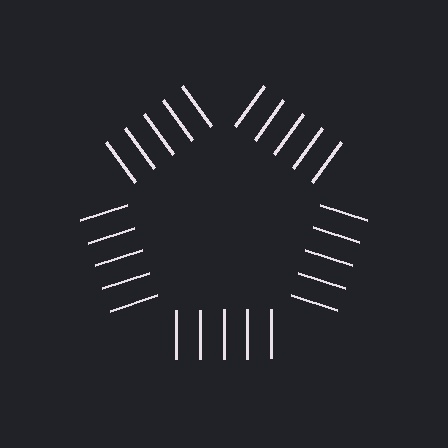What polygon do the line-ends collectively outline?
An illusory pentagon — the line segments terminate on its edges but no continuous stroke is drawn.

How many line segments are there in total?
25 — 5 along each of the 5 edges.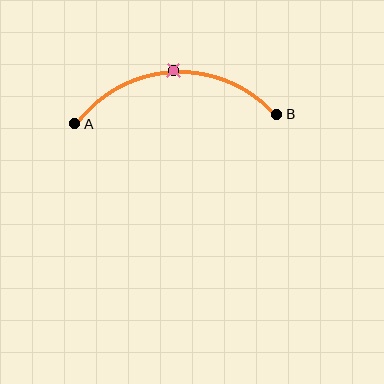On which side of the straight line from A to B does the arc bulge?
The arc bulges above the straight line connecting A and B.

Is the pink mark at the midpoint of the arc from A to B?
Yes. The pink mark lies on the arc at equal arc-length from both A and B — it is the arc midpoint.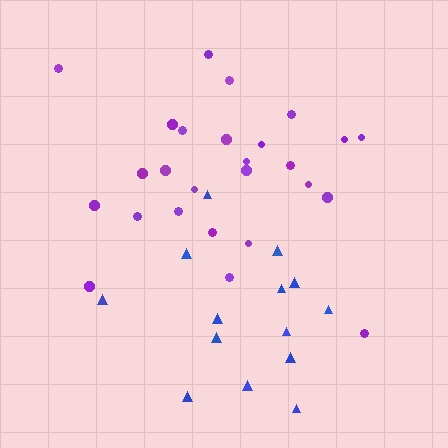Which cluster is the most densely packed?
Purple.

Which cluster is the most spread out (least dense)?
Blue.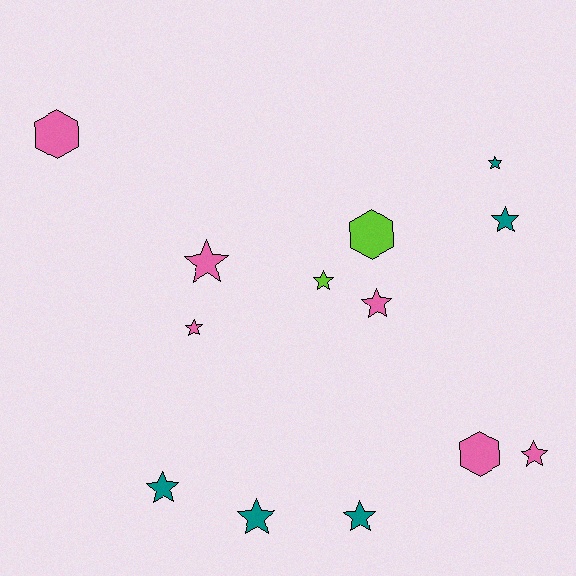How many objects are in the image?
There are 13 objects.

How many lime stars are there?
There is 1 lime star.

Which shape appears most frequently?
Star, with 10 objects.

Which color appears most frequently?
Pink, with 6 objects.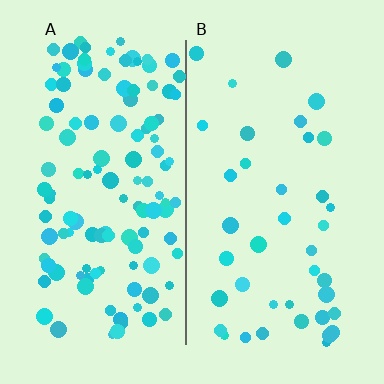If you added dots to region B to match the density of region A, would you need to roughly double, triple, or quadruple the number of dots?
Approximately triple.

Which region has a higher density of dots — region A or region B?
A (the left).